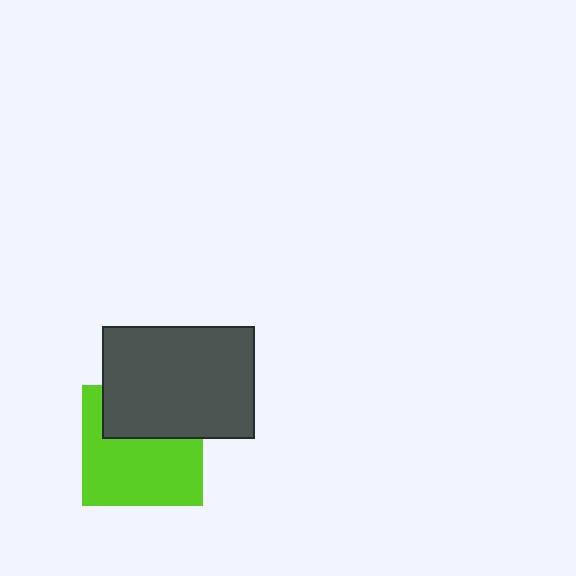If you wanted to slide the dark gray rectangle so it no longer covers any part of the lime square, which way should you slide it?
Slide it up — that is the most direct way to separate the two shapes.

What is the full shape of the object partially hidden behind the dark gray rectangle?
The partially hidden object is a lime square.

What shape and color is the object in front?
The object in front is a dark gray rectangle.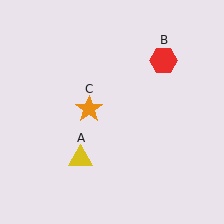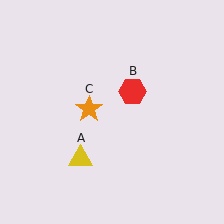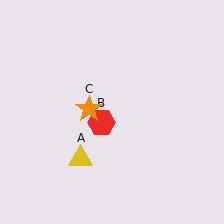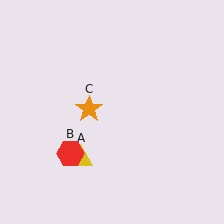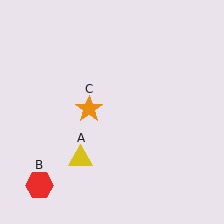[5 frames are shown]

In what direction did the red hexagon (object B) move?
The red hexagon (object B) moved down and to the left.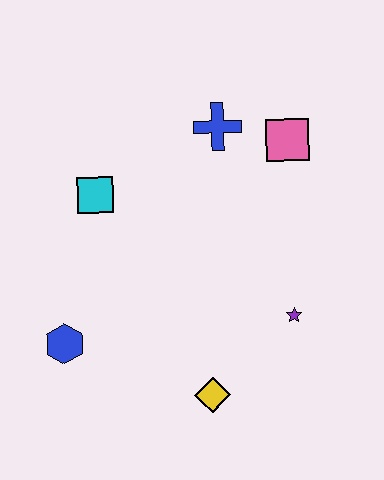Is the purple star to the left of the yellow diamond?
No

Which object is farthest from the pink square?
The blue hexagon is farthest from the pink square.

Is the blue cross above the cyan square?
Yes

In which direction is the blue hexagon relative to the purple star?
The blue hexagon is to the left of the purple star.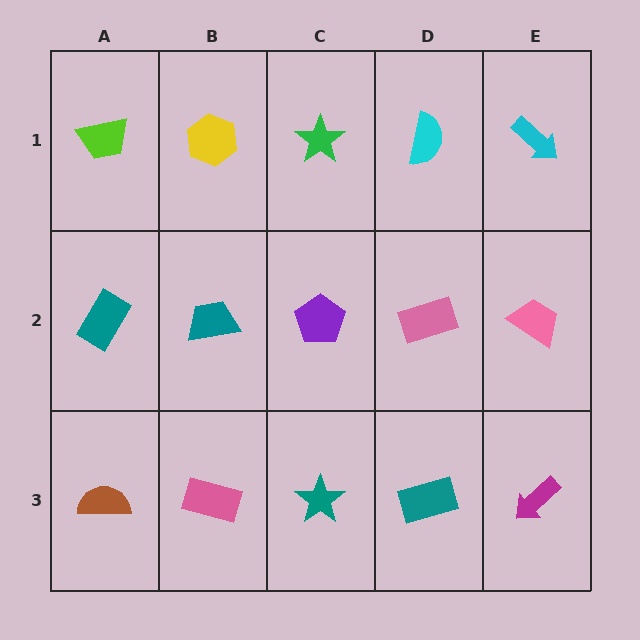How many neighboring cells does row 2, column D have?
4.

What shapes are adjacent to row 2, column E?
A cyan arrow (row 1, column E), a magenta arrow (row 3, column E), a pink rectangle (row 2, column D).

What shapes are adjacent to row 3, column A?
A teal rectangle (row 2, column A), a pink rectangle (row 3, column B).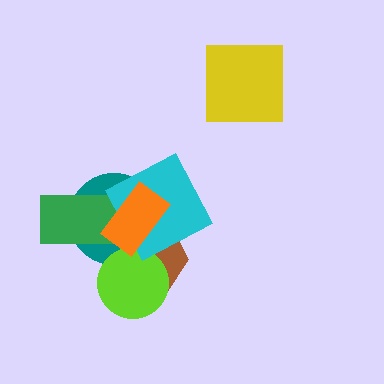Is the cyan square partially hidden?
Yes, it is partially covered by another shape.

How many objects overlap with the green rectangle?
2 objects overlap with the green rectangle.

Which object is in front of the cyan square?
The orange rectangle is in front of the cyan square.